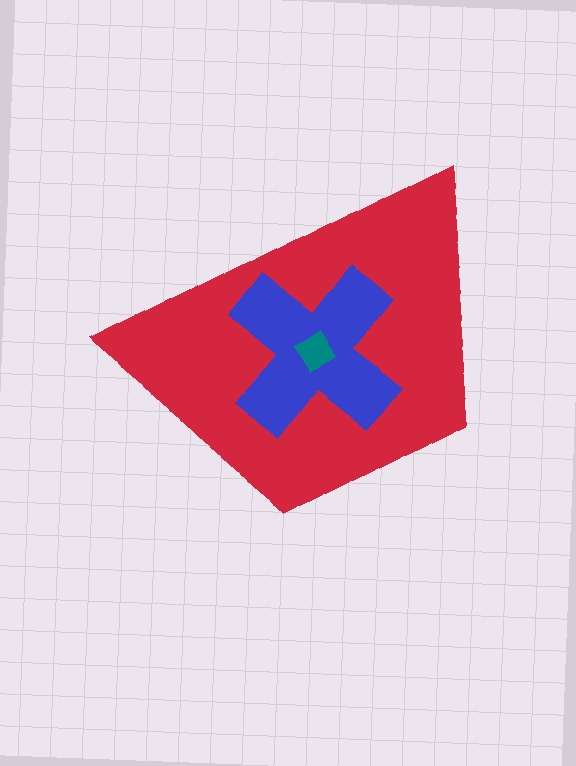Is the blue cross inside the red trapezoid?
Yes.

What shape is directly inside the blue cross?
The teal diamond.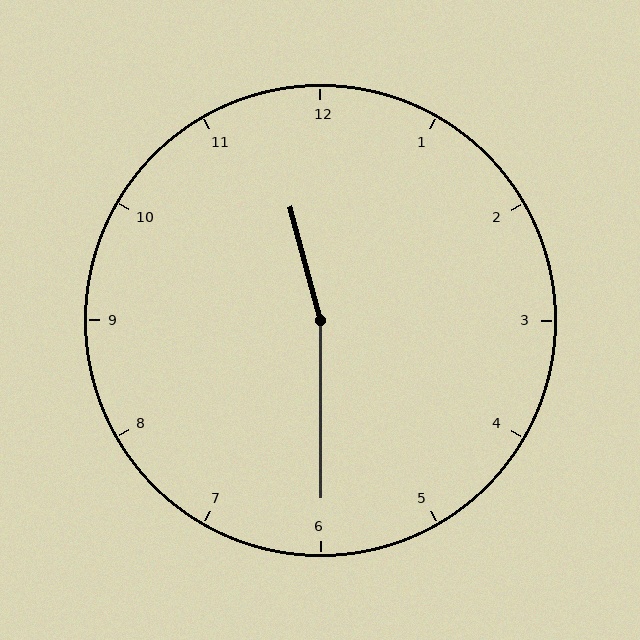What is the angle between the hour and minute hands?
Approximately 165 degrees.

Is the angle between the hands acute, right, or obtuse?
It is obtuse.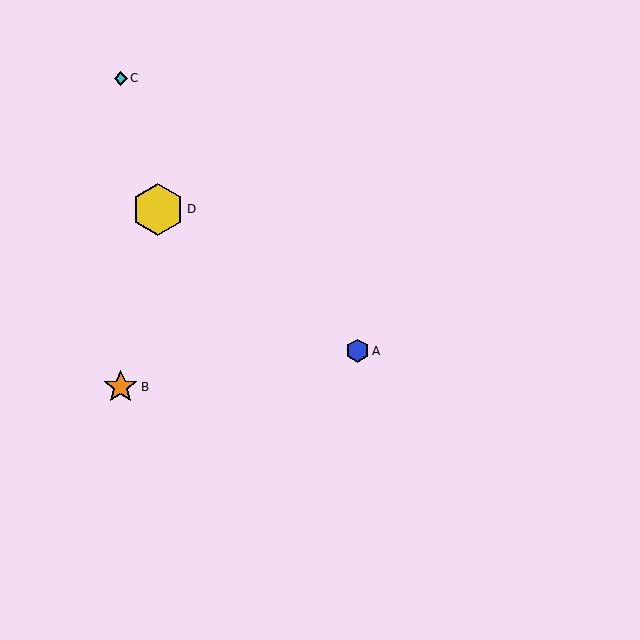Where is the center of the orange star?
The center of the orange star is at (121, 387).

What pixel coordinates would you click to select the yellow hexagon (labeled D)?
Click at (158, 209) to select the yellow hexagon D.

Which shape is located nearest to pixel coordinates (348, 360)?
The blue hexagon (labeled A) at (357, 351) is nearest to that location.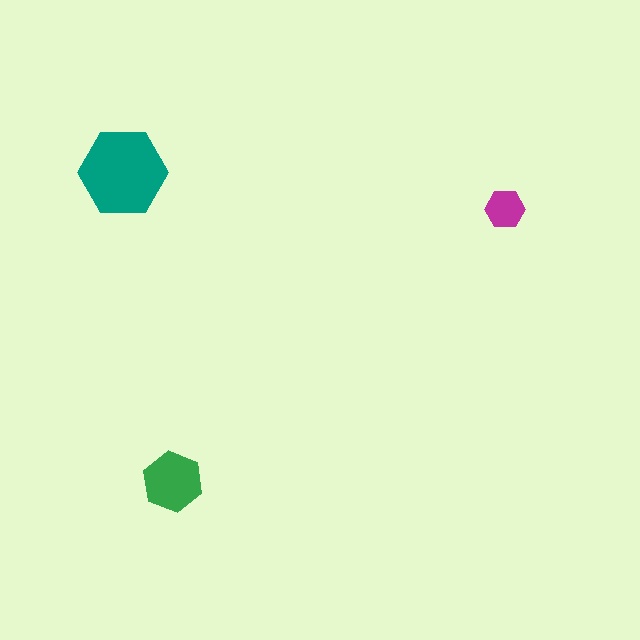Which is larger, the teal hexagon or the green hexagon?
The teal one.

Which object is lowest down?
The green hexagon is bottommost.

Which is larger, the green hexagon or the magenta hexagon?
The green one.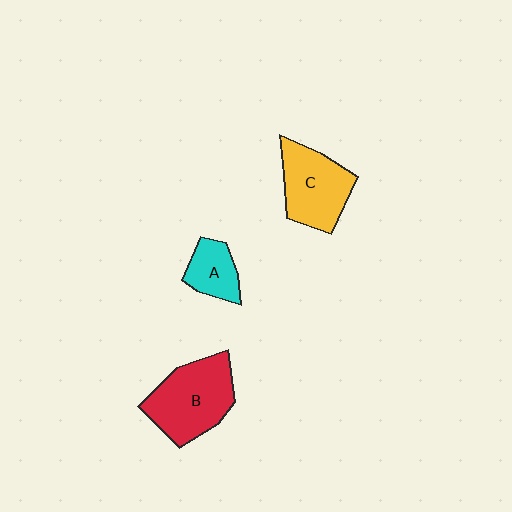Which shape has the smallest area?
Shape A (cyan).